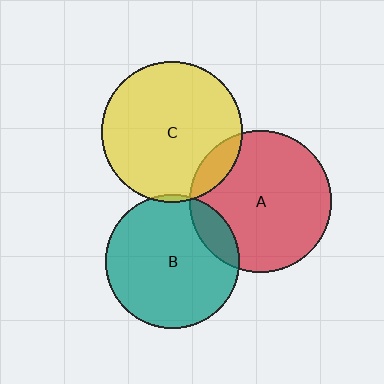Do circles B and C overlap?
Yes.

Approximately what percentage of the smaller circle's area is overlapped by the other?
Approximately 5%.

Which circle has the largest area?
Circle A (red).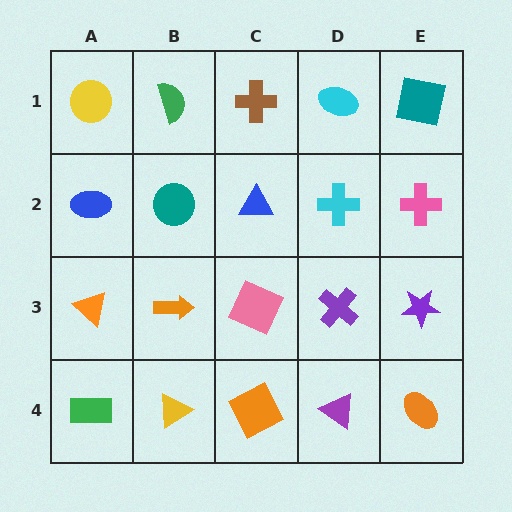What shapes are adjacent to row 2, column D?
A cyan ellipse (row 1, column D), a purple cross (row 3, column D), a blue triangle (row 2, column C), a pink cross (row 2, column E).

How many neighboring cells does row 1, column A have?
2.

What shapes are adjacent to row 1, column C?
A blue triangle (row 2, column C), a green semicircle (row 1, column B), a cyan ellipse (row 1, column D).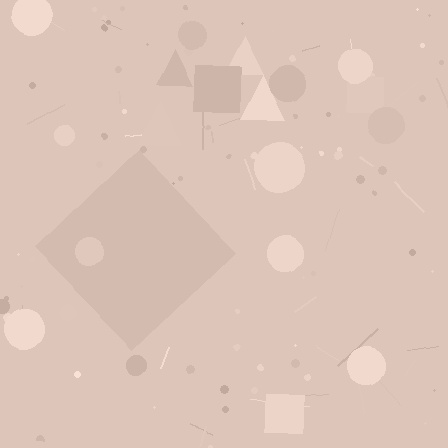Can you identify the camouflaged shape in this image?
The camouflaged shape is a diamond.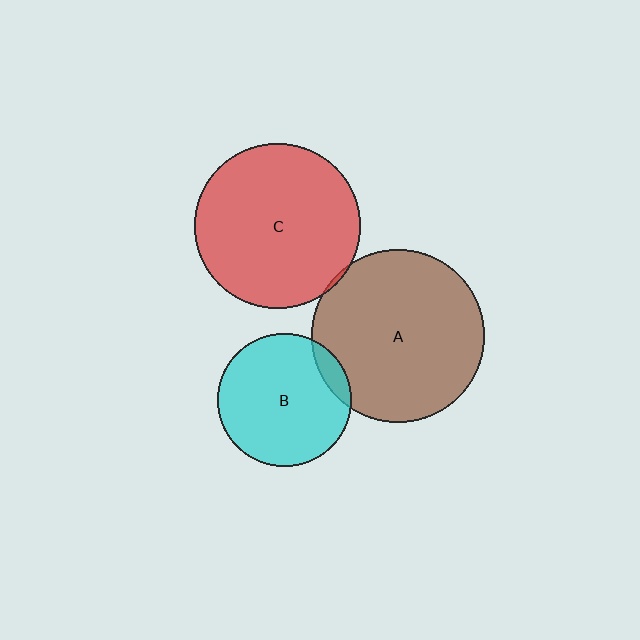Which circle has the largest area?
Circle A (brown).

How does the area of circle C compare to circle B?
Approximately 1.5 times.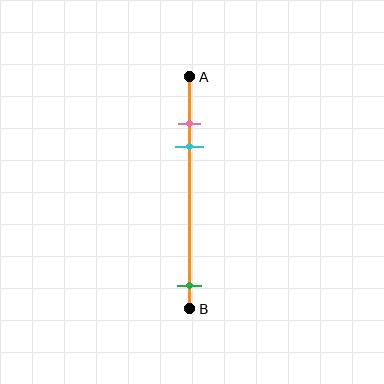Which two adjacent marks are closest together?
The pink and cyan marks are the closest adjacent pair.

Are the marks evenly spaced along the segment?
No, the marks are not evenly spaced.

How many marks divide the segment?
There are 3 marks dividing the segment.